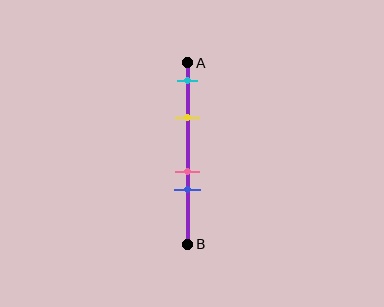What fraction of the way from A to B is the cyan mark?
The cyan mark is approximately 10% (0.1) of the way from A to B.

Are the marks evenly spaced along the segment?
No, the marks are not evenly spaced.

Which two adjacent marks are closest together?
The pink and blue marks are the closest adjacent pair.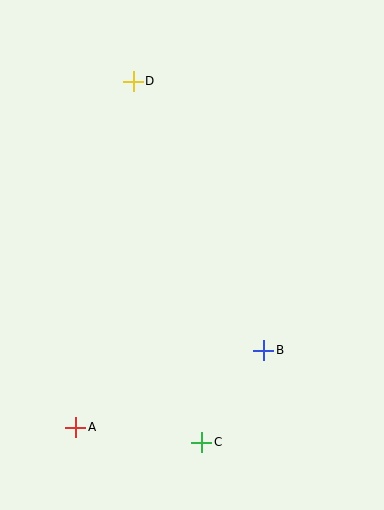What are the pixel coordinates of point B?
Point B is at (264, 350).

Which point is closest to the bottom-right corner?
Point C is closest to the bottom-right corner.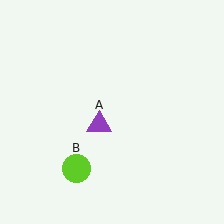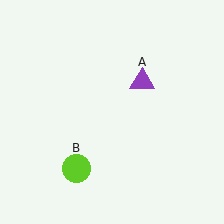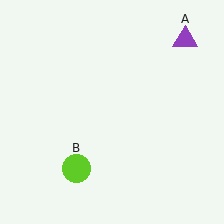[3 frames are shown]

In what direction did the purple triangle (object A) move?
The purple triangle (object A) moved up and to the right.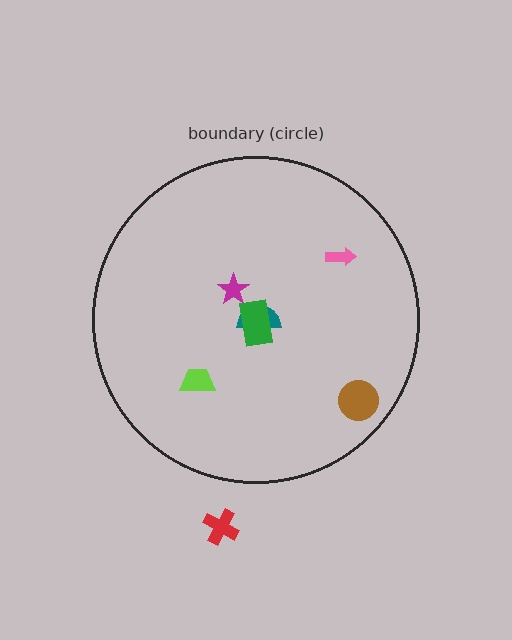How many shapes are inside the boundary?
6 inside, 1 outside.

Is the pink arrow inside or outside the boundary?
Inside.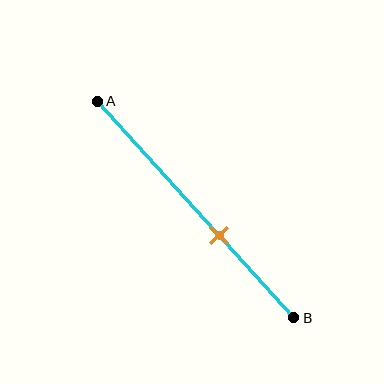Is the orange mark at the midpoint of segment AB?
No, the mark is at about 60% from A, not at the 50% midpoint.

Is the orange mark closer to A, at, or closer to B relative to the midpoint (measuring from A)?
The orange mark is closer to point B than the midpoint of segment AB.